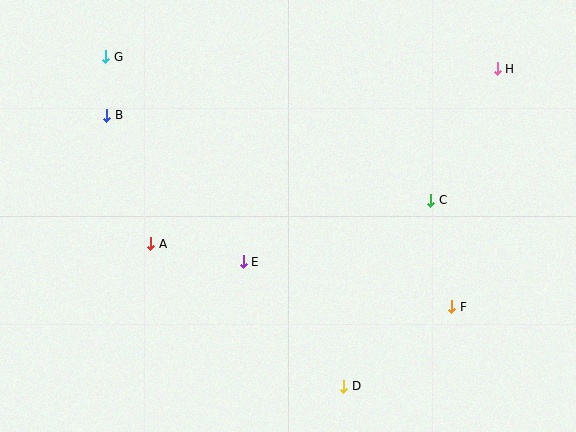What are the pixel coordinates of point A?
Point A is at (151, 244).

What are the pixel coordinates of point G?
Point G is at (106, 57).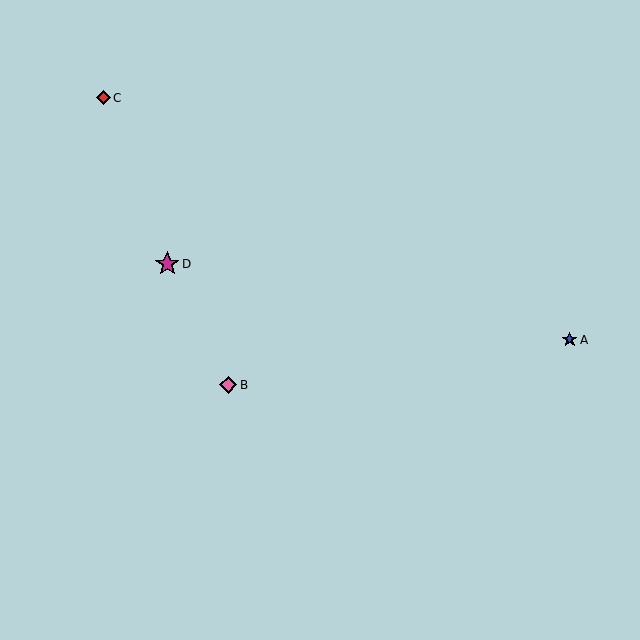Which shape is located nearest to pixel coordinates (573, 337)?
The blue star (labeled A) at (570, 340) is nearest to that location.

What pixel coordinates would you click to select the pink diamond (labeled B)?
Click at (228, 385) to select the pink diamond B.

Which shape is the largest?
The magenta star (labeled D) is the largest.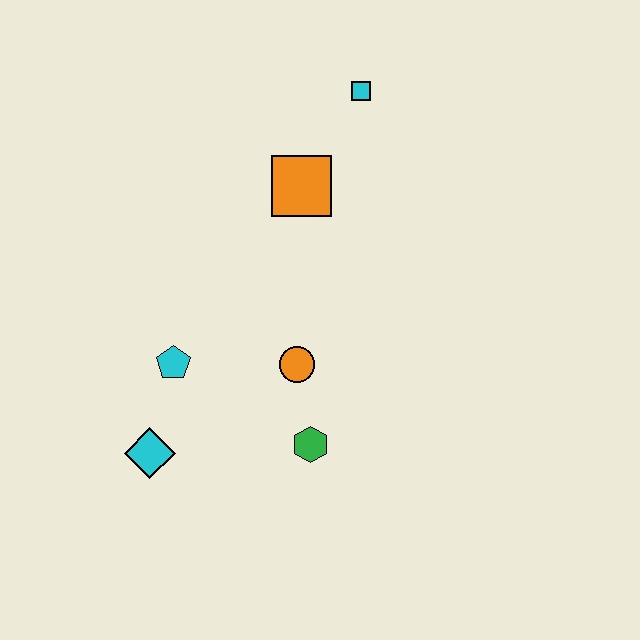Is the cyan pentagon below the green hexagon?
No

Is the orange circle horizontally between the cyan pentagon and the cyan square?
Yes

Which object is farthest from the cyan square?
The cyan diamond is farthest from the cyan square.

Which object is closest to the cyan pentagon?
The cyan diamond is closest to the cyan pentagon.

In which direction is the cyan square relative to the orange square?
The cyan square is above the orange square.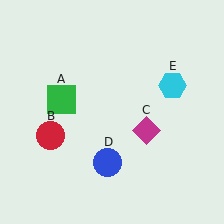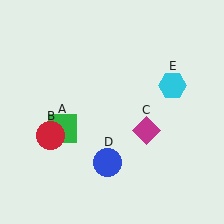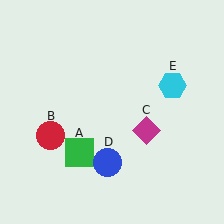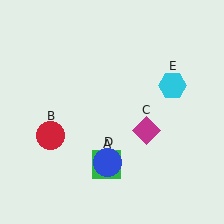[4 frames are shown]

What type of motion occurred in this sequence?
The green square (object A) rotated counterclockwise around the center of the scene.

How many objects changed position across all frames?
1 object changed position: green square (object A).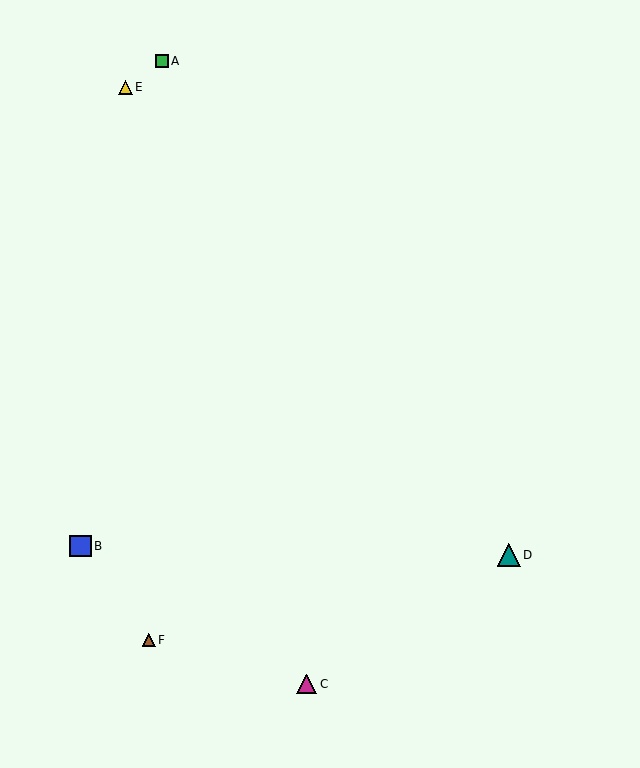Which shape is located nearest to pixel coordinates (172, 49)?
The green square (labeled A) at (162, 61) is nearest to that location.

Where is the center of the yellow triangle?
The center of the yellow triangle is at (125, 87).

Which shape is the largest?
The teal triangle (labeled D) is the largest.